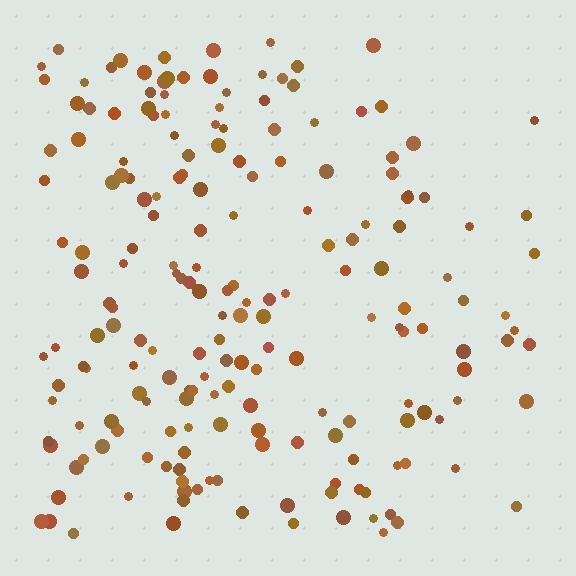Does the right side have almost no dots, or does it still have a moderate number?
Still a moderate number, just noticeably fewer than the left.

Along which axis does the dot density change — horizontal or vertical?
Horizontal.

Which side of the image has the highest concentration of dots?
The left.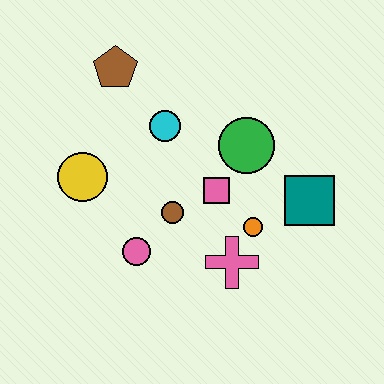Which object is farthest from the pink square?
The brown pentagon is farthest from the pink square.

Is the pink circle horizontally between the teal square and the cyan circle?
No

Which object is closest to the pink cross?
The orange circle is closest to the pink cross.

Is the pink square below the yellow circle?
Yes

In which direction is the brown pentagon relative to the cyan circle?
The brown pentagon is above the cyan circle.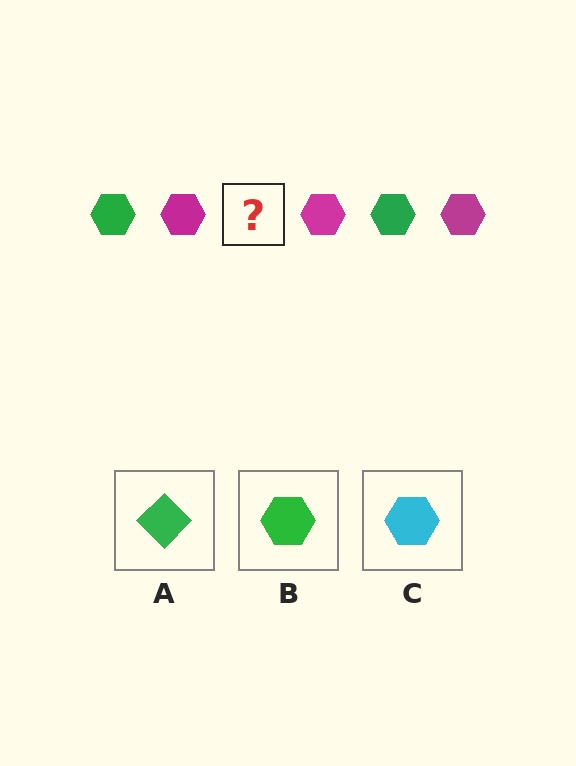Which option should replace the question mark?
Option B.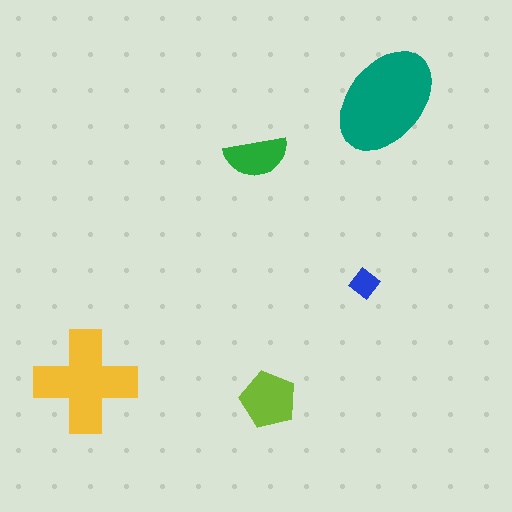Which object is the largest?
The teal ellipse.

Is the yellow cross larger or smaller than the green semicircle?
Larger.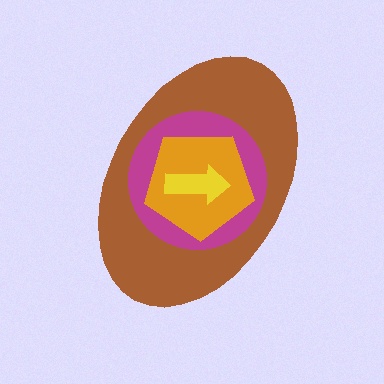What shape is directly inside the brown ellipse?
The magenta circle.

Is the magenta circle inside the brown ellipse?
Yes.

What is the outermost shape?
The brown ellipse.